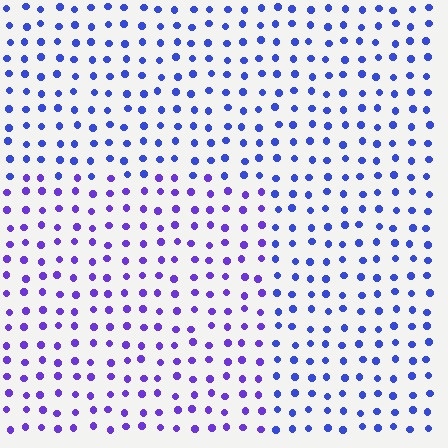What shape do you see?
I see a rectangle.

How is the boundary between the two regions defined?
The boundary is defined purely by a slight shift in hue (about 28 degrees). Spacing, size, and orientation are identical on both sides.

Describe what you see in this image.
The image is filled with small blue elements in a uniform arrangement. A rectangle-shaped region is visible where the elements are tinted to a slightly different hue, forming a subtle color boundary.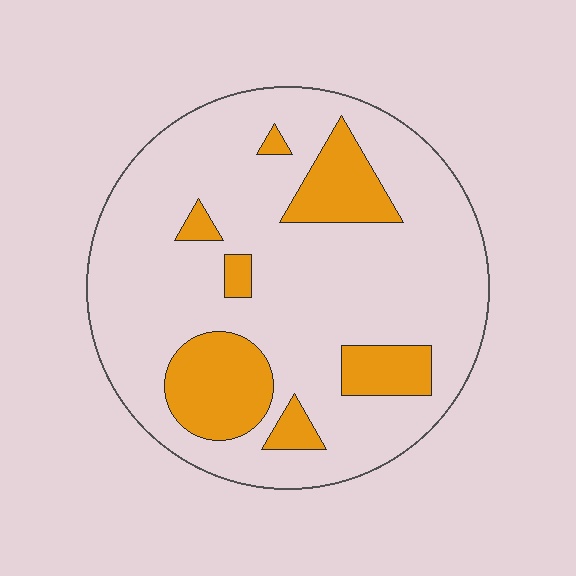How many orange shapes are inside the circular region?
7.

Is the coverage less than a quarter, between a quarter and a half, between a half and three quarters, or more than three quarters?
Less than a quarter.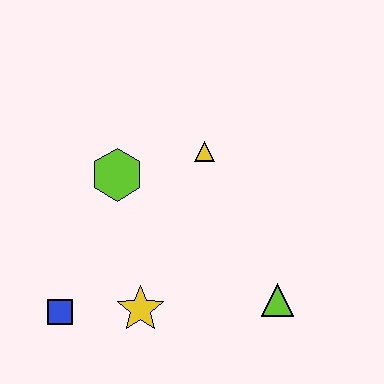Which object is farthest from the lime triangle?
The blue square is farthest from the lime triangle.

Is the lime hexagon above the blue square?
Yes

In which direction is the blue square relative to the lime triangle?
The blue square is to the left of the lime triangle.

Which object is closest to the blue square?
The yellow star is closest to the blue square.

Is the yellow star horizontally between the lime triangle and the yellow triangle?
No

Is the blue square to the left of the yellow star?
Yes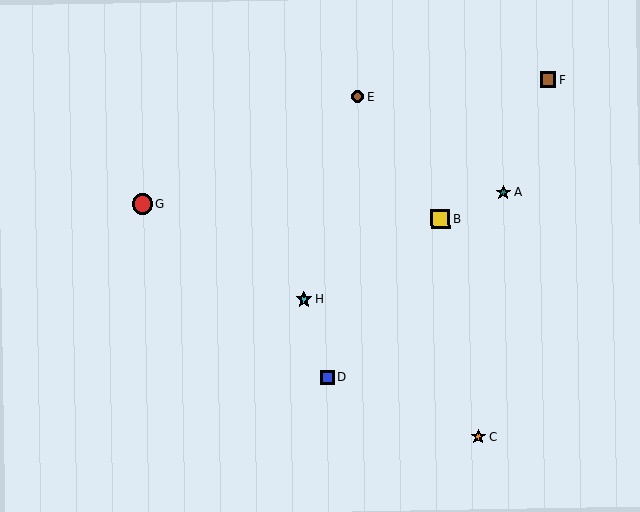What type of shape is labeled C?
Shape C is an orange star.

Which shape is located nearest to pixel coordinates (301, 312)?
The cyan star (labeled H) at (304, 300) is nearest to that location.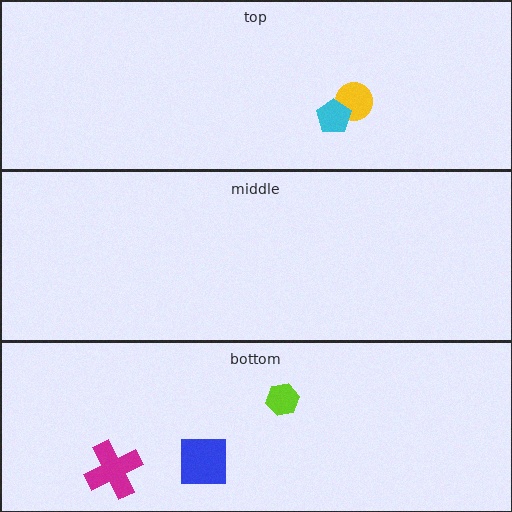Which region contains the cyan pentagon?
The top region.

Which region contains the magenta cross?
The bottom region.